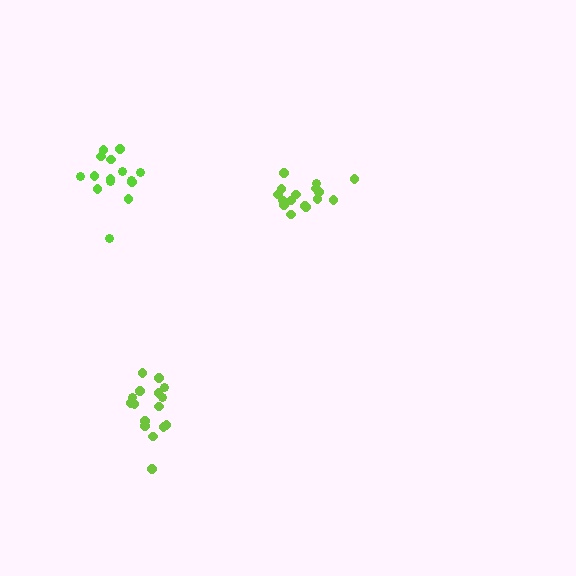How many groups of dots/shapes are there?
There are 3 groups.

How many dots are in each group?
Group 1: 16 dots, Group 2: 15 dots, Group 3: 17 dots (48 total).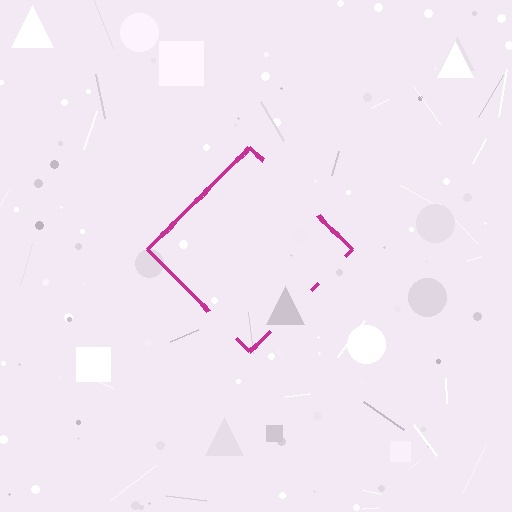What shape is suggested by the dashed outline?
The dashed outline suggests a diamond.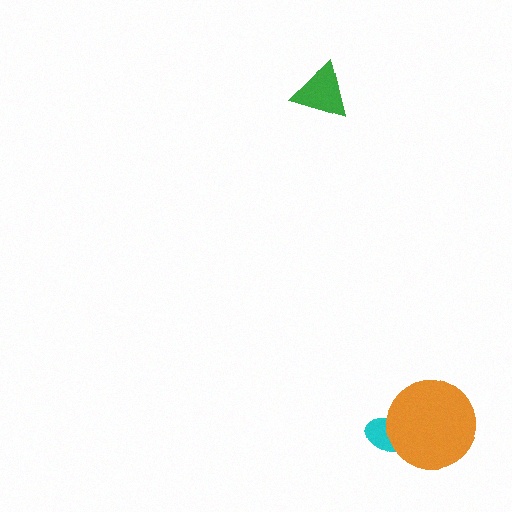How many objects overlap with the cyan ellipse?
1 object overlaps with the cyan ellipse.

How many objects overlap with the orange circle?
1 object overlaps with the orange circle.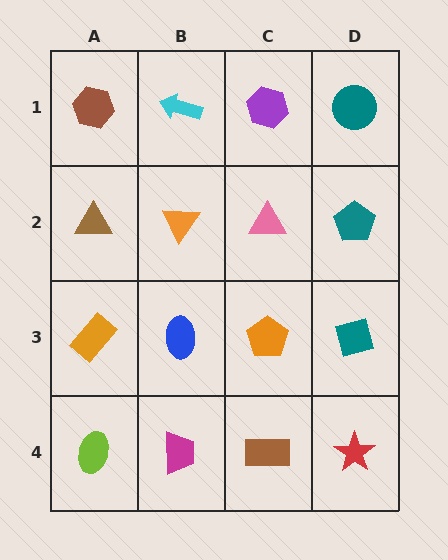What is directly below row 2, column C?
An orange pentagon.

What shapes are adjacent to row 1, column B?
An orange triangle (row 2, column B), a brown hexagon (row 1, column A), a purple hexagon (row 1, column C).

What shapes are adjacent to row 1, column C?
A pink triangle (row 2, column C), a cyan arrow (row 1, column B), a teal circle (row 1, column D).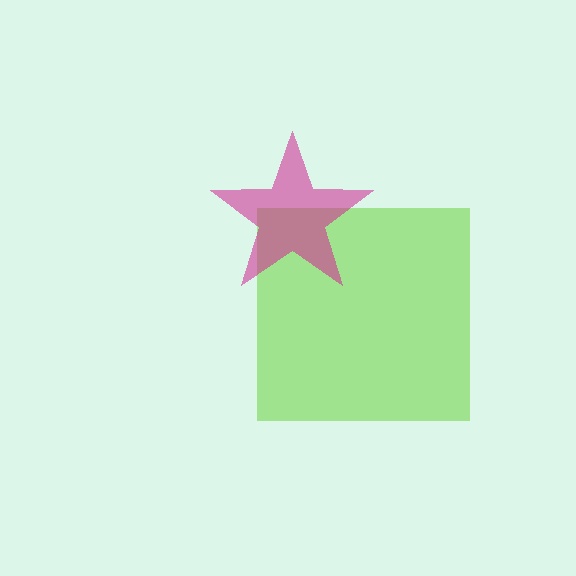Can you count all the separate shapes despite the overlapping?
Yes, there are 2 separate shapes.